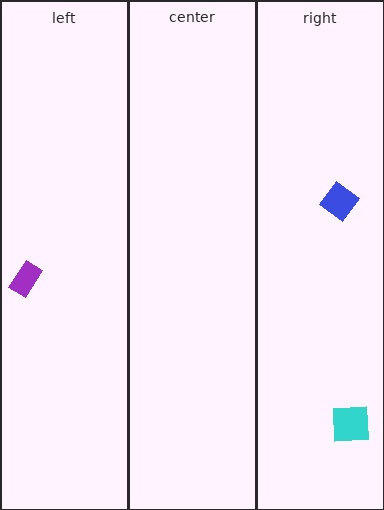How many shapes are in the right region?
2.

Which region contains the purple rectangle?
The left region.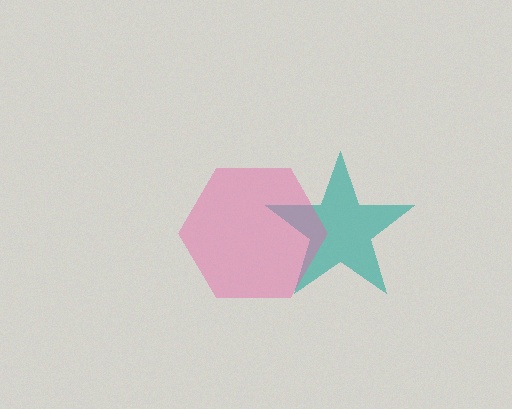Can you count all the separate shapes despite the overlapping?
Yes, there are 2 separate shapes.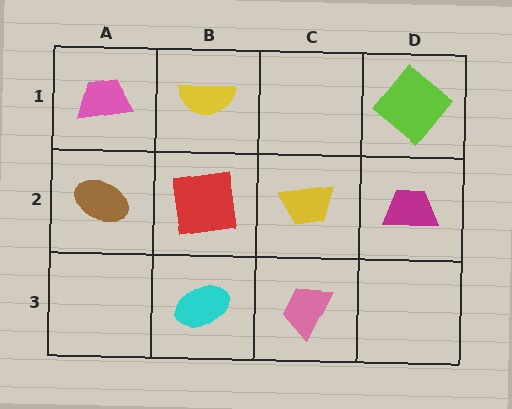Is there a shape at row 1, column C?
No, that cell is empty.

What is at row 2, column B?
A red square.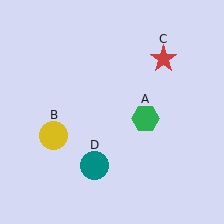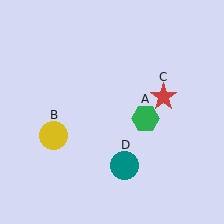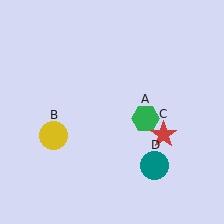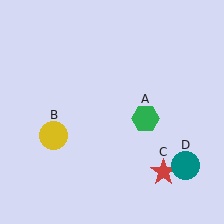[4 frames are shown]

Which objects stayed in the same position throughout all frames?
Green hexagon (object A) and yellow circle (object B) remained stationary.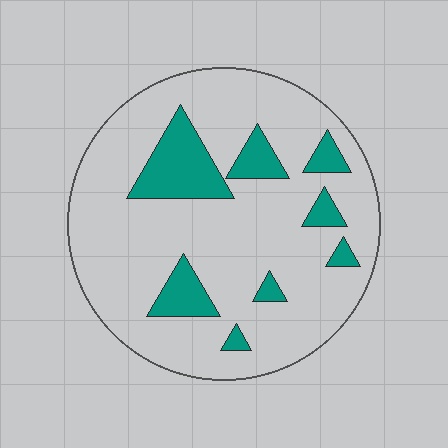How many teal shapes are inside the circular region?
8.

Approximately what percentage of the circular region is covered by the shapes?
Approximately 15%.